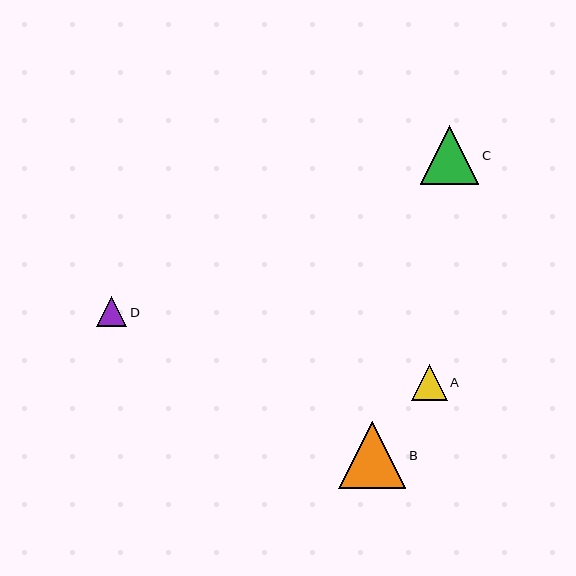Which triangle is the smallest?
Triangle D is the smallest with a size of approximately 30 pixels.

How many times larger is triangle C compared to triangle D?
Triangle C is approximately 1.9 times the size of triangle D.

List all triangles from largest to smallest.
From largest to smallest: B, C, A, D.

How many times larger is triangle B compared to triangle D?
Triangle B is approximately 2.2 times the size of triangle D.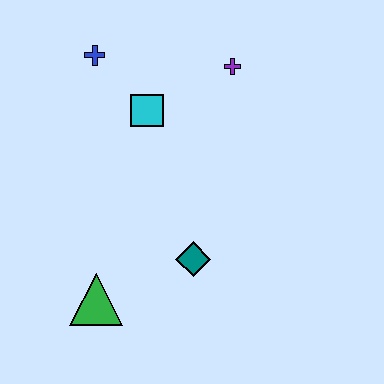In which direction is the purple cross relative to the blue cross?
The purple cross is to the right of the blue cross.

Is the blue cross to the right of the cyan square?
No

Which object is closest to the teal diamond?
The green triangle is closest to the teal diamond.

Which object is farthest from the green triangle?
The purple cross is farthest from the green triangle.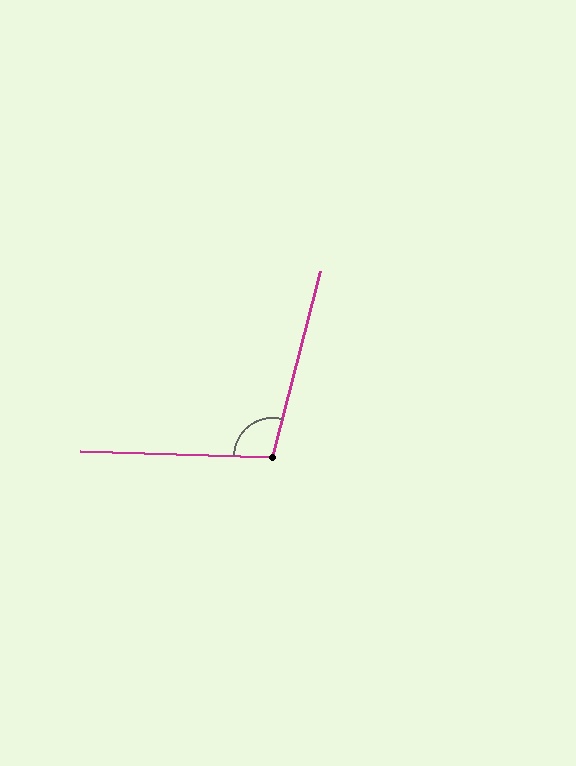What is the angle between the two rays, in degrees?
Approximately 103 degrees.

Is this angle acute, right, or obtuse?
It is obtuse.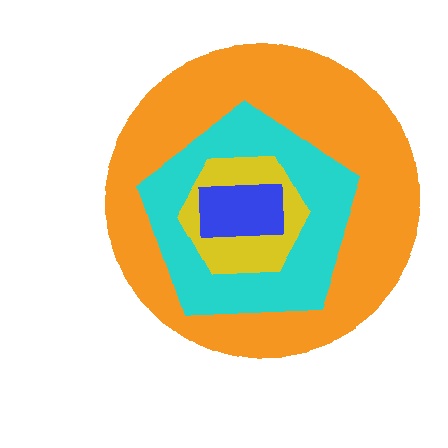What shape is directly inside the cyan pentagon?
The yellow hexagon.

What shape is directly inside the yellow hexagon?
The blue rectangle.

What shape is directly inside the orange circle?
The cyan pentagon.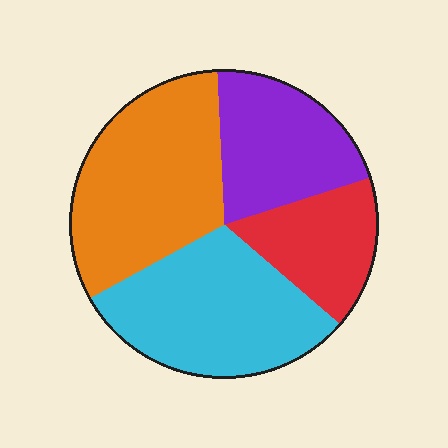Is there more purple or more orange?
Orange.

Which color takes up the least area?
Red, at roughly 15%.